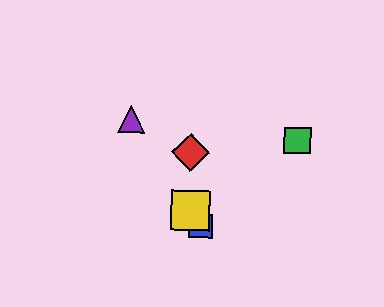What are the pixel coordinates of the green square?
The green square is at (297, 140).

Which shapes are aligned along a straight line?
The blue square, the yellow square, the purple triangle are aligned along a straight line.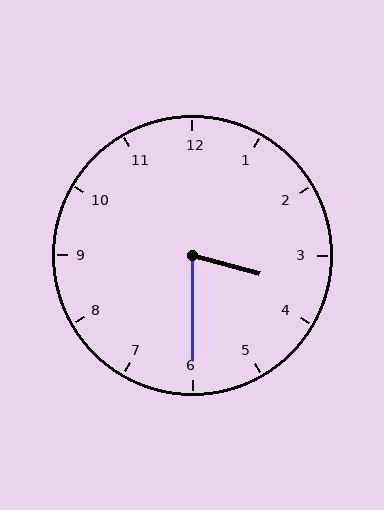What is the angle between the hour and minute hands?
Approximately 75 degrees.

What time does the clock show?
3:30.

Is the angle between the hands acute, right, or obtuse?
It is acute.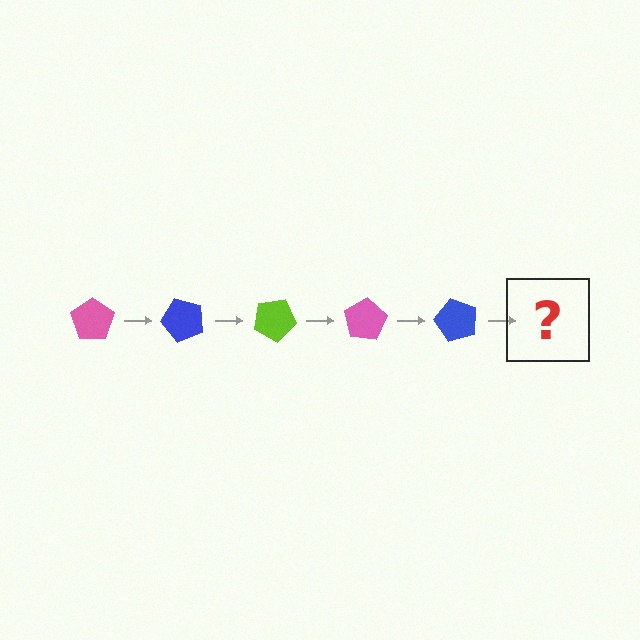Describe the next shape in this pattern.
It should be a lime pentagon, rotated 250 degrees from the start.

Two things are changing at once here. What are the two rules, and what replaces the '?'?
The two rules are that it rotates 50 degrees each step and the color cycles through pink, blue, and lime. The '?' should be a lime pentagon, rotated 250 degrees from the start.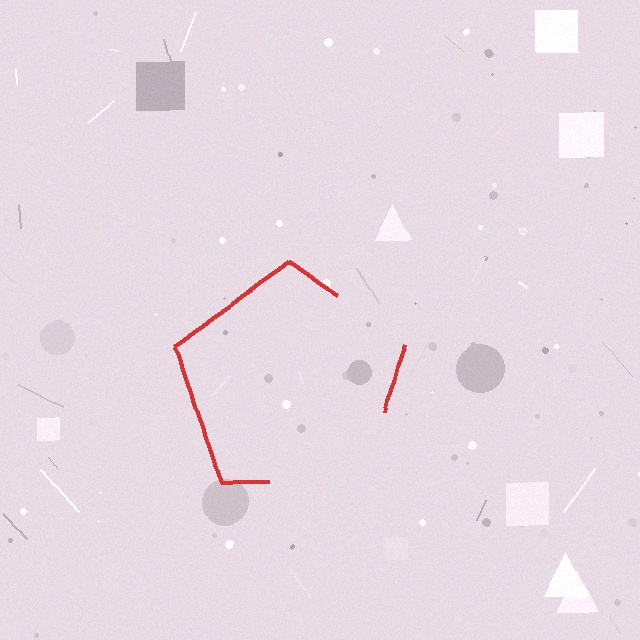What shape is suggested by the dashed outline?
The dashed outline suggests a pentagon.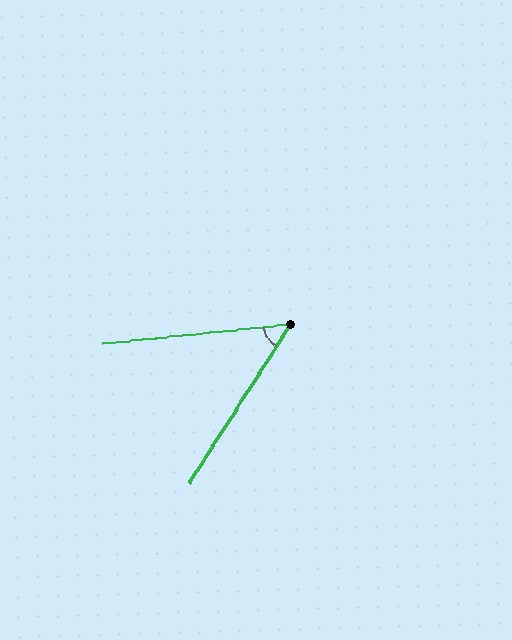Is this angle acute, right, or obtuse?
It is acute.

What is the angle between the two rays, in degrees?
Approximately 52 degrees.